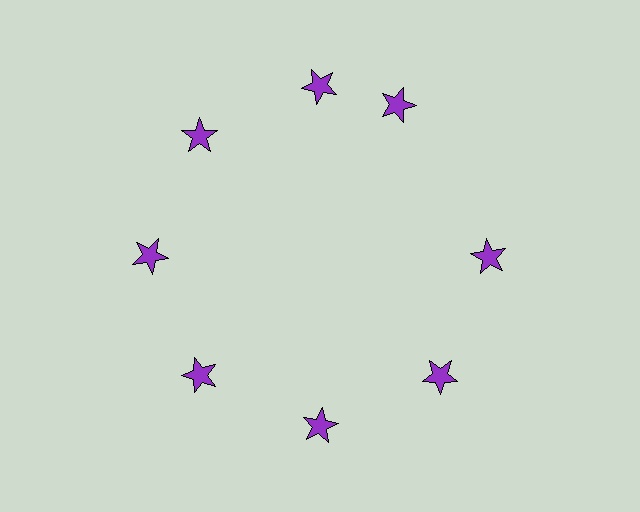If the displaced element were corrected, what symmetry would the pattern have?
It would have 8-fold rotational symmetry — the pattern would map onto itself every 45 degrees.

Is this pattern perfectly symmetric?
No. The 8 purple stars are arranged in a ring, but one element near the 2 o'clock position is rotated out of alignment along the ring, breaking the 8-fold rotational symmetry.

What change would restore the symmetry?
The symmetry would be restored by rotating it back into even spacing with its neighbors so that all 8 stars sit at equal angles and equal distance from the center.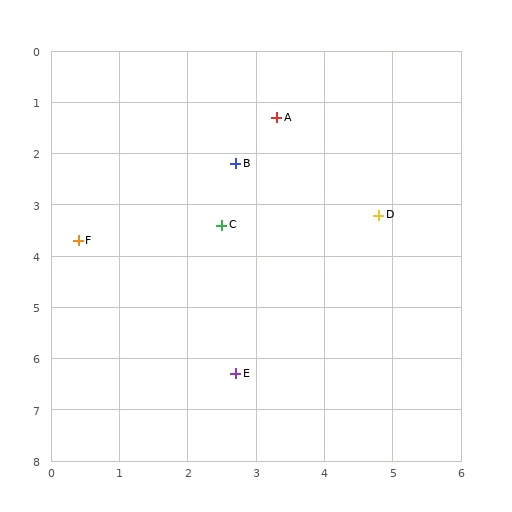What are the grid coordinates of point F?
Point F is at approximately (0.4, 3.7).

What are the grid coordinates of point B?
Point B is at approximately (2.7, 2.2).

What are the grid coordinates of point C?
Point C is at approximately (2.5, 3.4).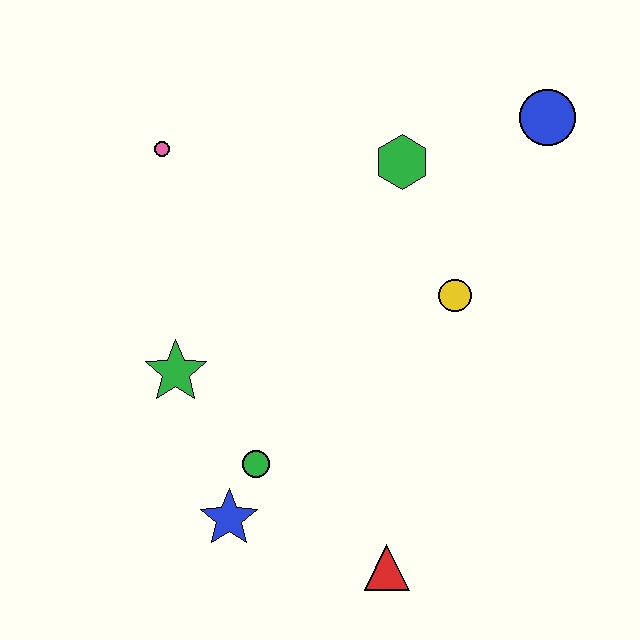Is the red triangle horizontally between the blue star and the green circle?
No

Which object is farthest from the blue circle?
The blue star is farthest from the blue circle.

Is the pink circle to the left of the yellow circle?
Yes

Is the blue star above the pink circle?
No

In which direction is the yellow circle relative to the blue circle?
The yellow circle is below the blue circle.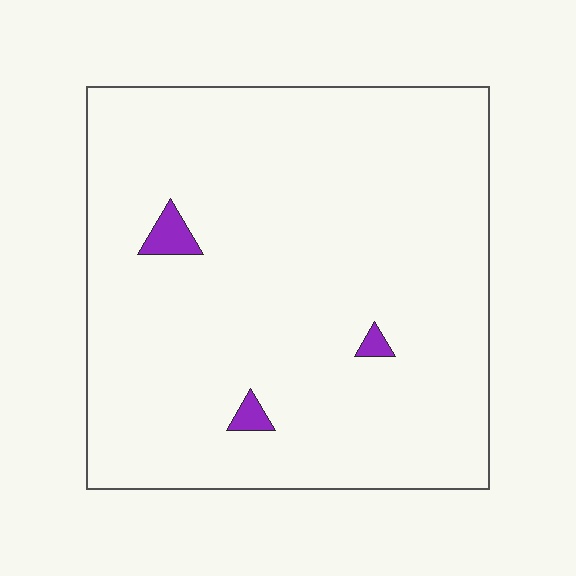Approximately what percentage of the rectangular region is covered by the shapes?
Approximately 0%.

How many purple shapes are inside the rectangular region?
3.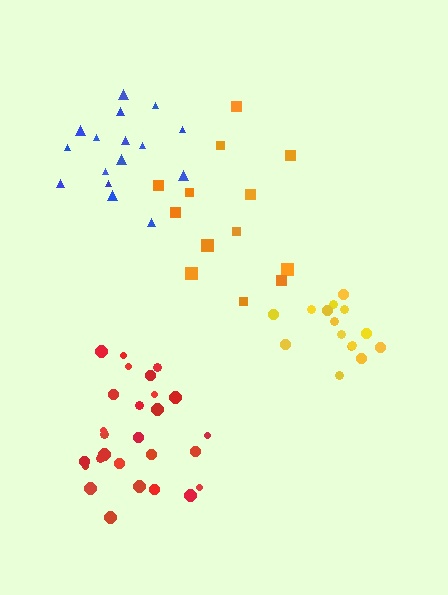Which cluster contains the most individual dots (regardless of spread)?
Red (27).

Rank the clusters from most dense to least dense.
yellow, red, blue, orange.